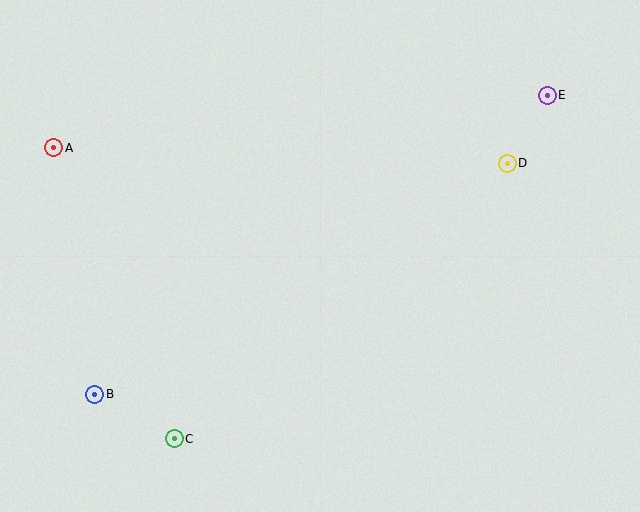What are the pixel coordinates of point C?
Point C is at (174, 439).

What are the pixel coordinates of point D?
Point D is at (507, 163).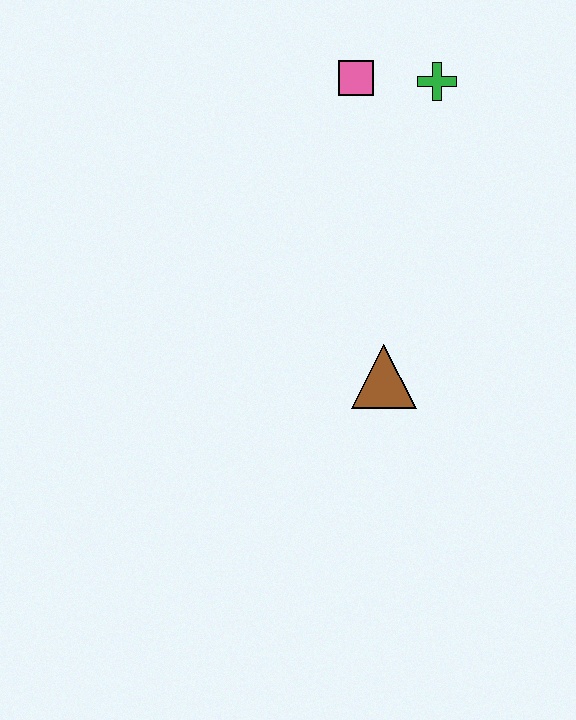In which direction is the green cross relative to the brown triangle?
The green cross is above the brown triangle.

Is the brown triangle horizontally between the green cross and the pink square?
Yes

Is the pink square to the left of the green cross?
Yes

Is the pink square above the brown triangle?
Yes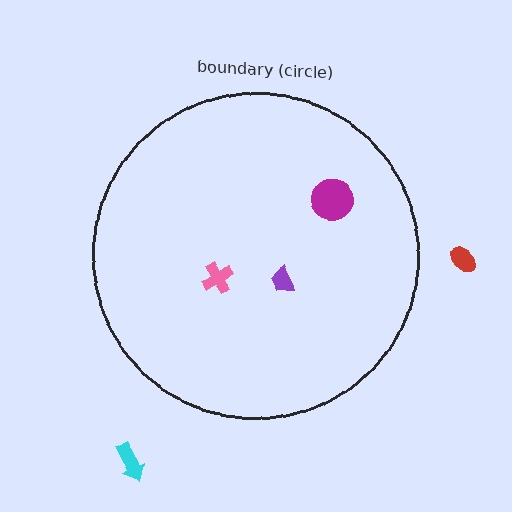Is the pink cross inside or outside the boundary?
Inside.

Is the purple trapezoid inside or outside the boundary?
Inside.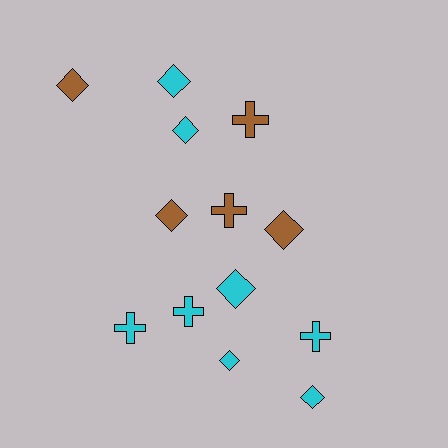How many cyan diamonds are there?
There are 5 cyan diamonds.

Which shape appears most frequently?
Diamond, with 8 objects.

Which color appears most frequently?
Cyan, with 8 objects.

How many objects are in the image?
There are 13 objects.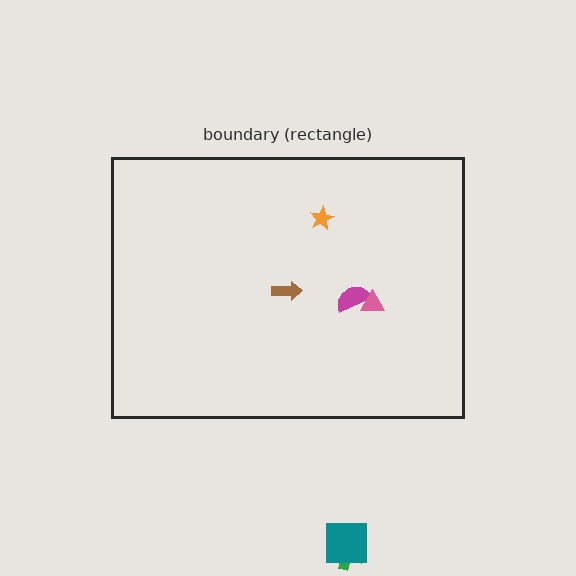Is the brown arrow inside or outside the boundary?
Inside.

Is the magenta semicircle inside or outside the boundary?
Inside.